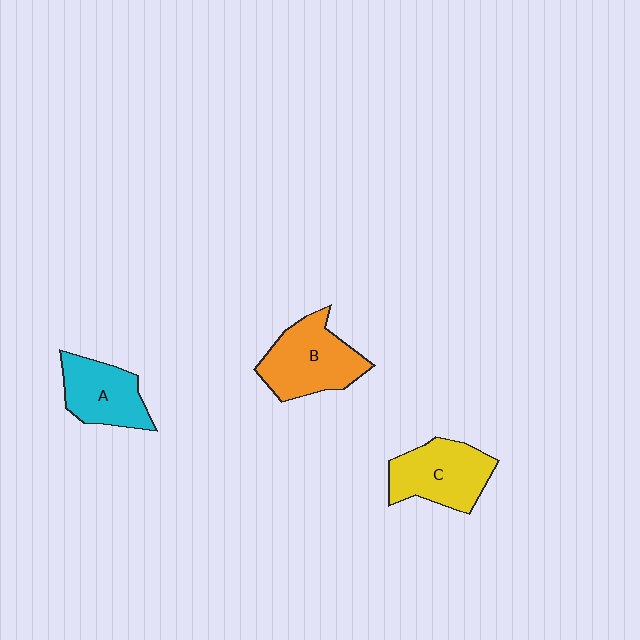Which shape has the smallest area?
Shape A (cyan).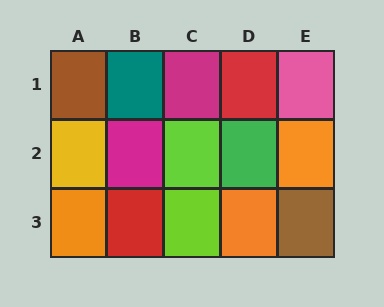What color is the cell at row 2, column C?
Lime.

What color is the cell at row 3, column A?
Orange.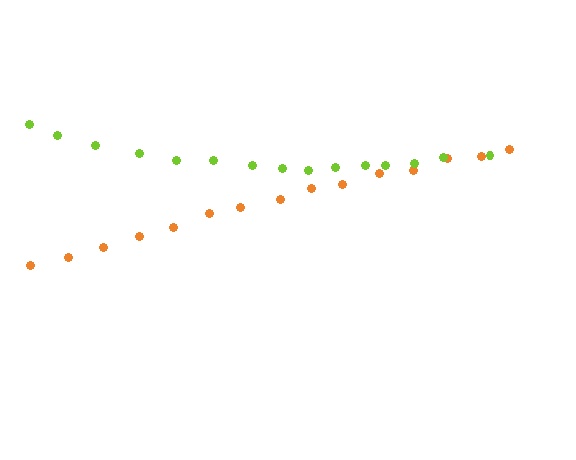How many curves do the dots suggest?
There are 2 distinct paths.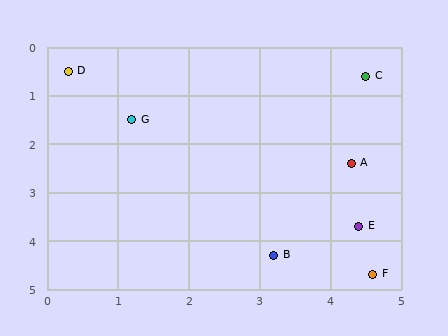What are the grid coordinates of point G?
Point G is at approximately (1.2, 1.5).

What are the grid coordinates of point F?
Point F is at approximately (4.6, 4.7).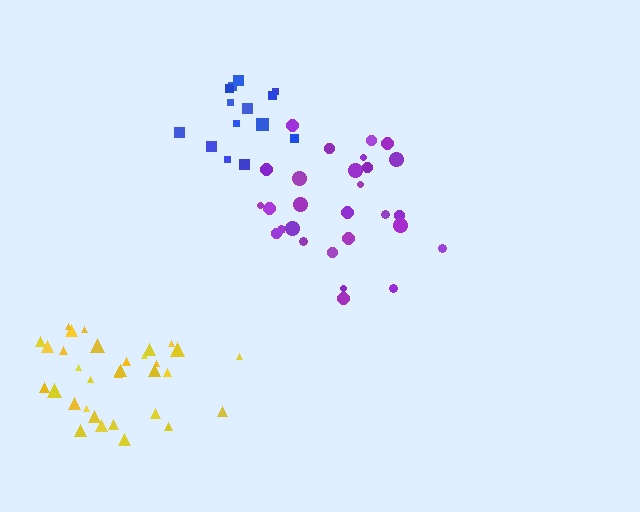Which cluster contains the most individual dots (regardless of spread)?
Yellow (33).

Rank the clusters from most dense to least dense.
yellow, purple, blue.